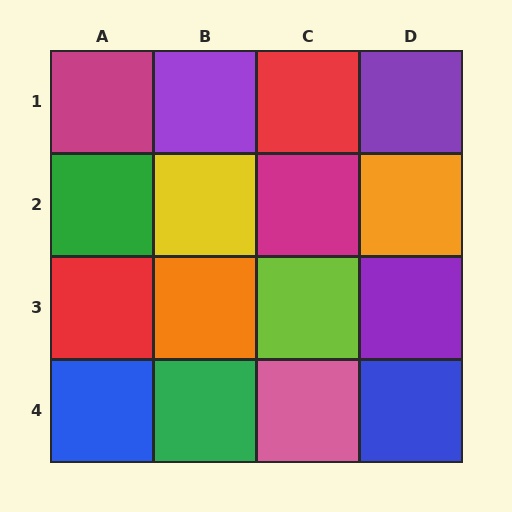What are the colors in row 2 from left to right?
Green, yellow, magenta, orange.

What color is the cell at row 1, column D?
Purple.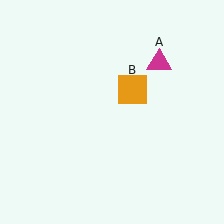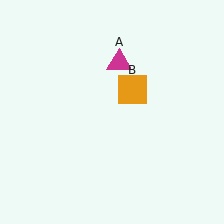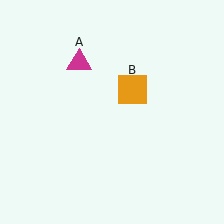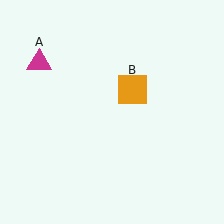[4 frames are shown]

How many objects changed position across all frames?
1 object changed position: magenta triangle (object A).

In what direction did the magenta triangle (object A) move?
The magenta triangle (object A) moved left.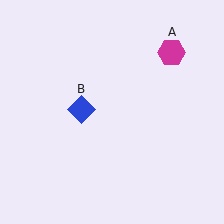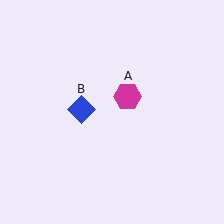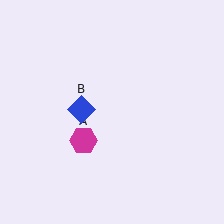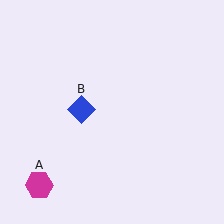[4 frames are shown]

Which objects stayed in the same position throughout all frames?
Blue diamond (object B) remained stationary.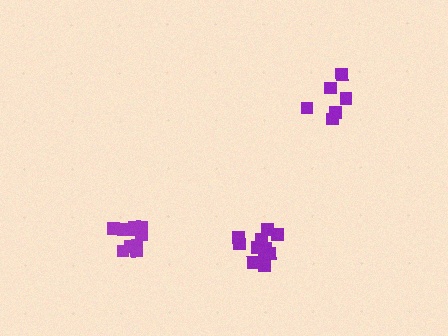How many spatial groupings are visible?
There are 3 spatial groupings.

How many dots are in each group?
Group 1: 10 dots, Group 2: 6 dots, Group 3: 12 dots (28 total).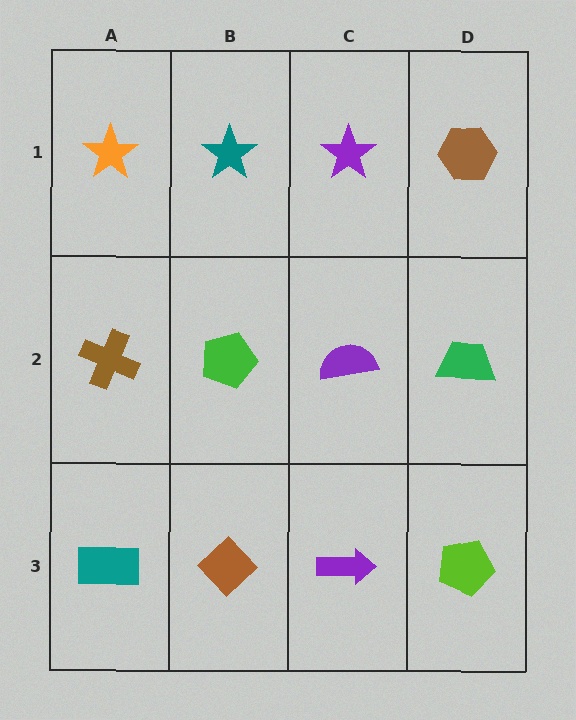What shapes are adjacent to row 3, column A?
A brown cross (row 2, column A), a brown diamond (row 3, column B).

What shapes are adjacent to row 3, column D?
A green trapezoid (row 2, column D), a purple arrow (row 3, column C).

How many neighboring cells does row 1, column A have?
2.